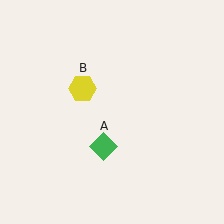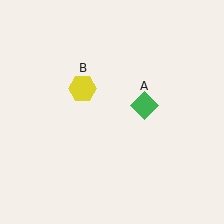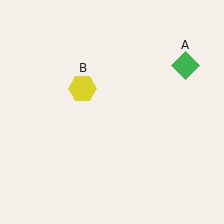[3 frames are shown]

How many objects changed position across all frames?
1 object changed position: green diamond (object A).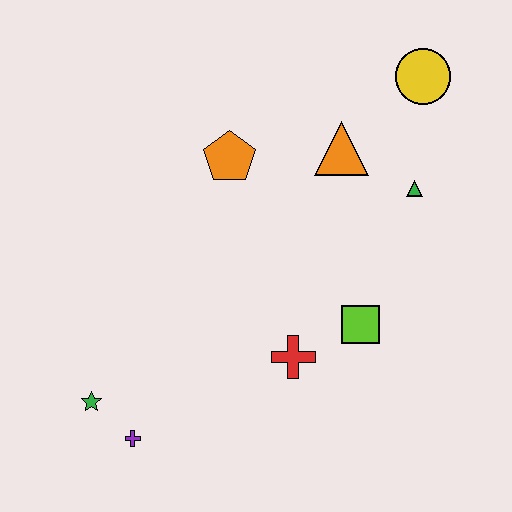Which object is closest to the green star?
The purple cross is closest to the green star.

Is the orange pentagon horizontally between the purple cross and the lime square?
Yes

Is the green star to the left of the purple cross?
Yes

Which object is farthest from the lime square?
The green star is farthest from the lime square.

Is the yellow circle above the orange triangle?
Yes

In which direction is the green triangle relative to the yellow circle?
The green triangle is below the yellow circle.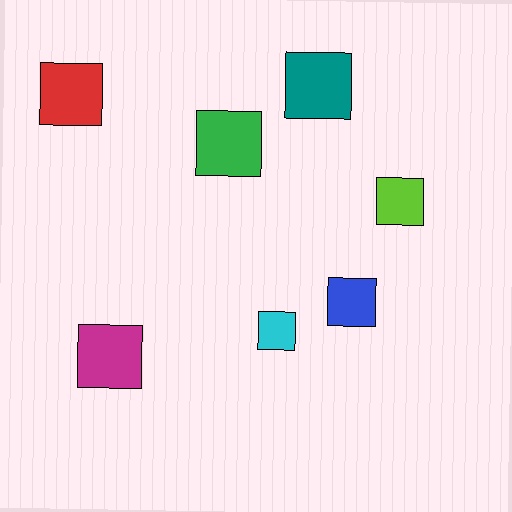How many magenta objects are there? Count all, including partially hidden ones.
There is 1 magenta object.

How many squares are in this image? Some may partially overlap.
There are 7 squares.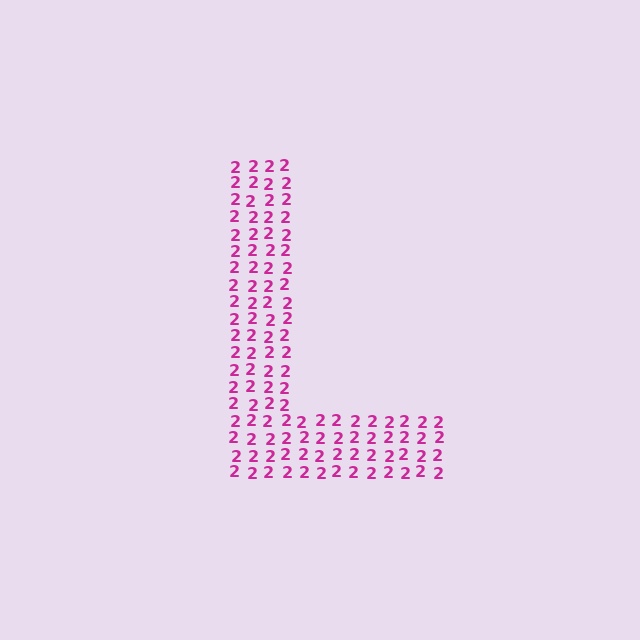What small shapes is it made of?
It is made of small digit 2's.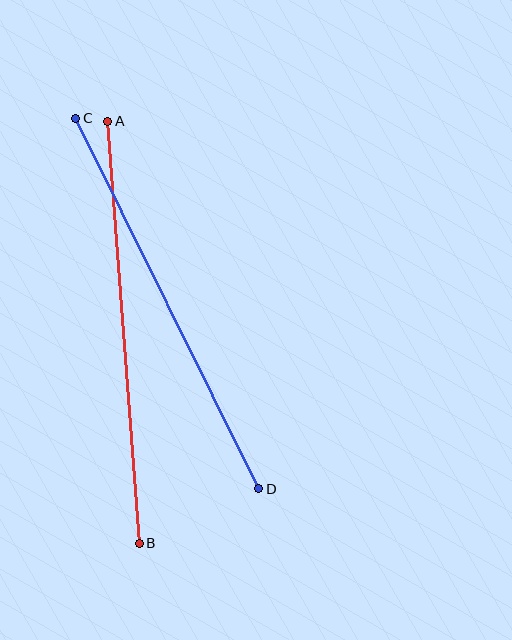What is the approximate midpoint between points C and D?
The midpoint is at approximately (167, 304) pixels.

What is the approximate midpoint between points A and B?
The midpoint is at approximately (124, 332) pixels.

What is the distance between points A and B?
The distance is approximately 423 pixels.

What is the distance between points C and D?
The distance is approximately 413 pixels.